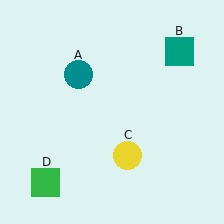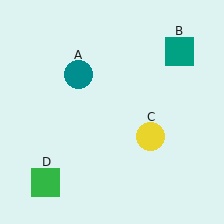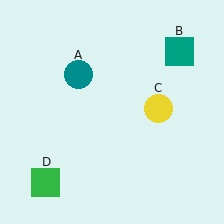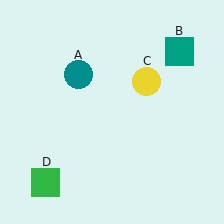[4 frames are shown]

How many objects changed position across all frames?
1 object changed position: yellow circle (object C).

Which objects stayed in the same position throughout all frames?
Teal circle (object A) and teal square (object B) and green square (object D) remained stationary.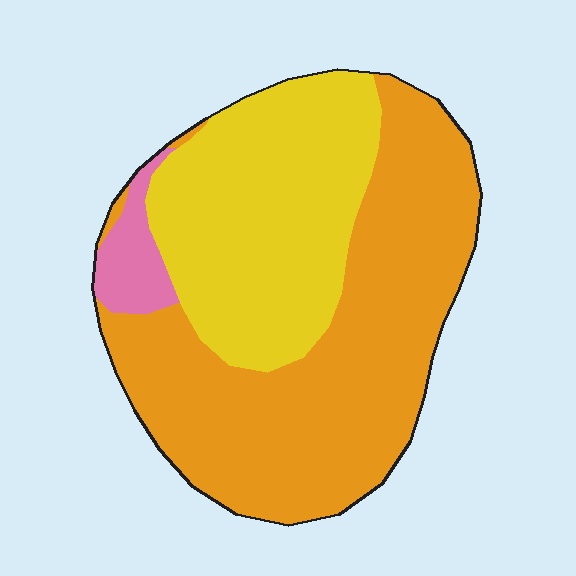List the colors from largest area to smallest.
From largest to smallest: orange, yellow, pink.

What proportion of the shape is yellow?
Yellow covers 38% of the shape.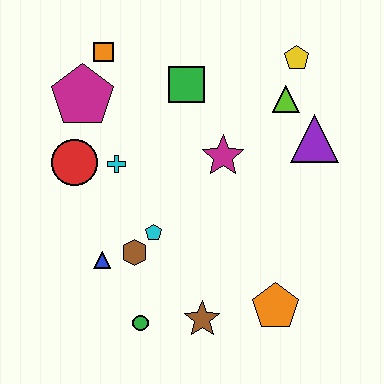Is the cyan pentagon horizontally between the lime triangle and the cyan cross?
Yes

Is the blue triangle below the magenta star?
Yes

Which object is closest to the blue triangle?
The brown hexagon is closest to the blue triangle.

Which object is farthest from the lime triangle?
The green circle is farthest from the lime triangle.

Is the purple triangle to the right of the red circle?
Yes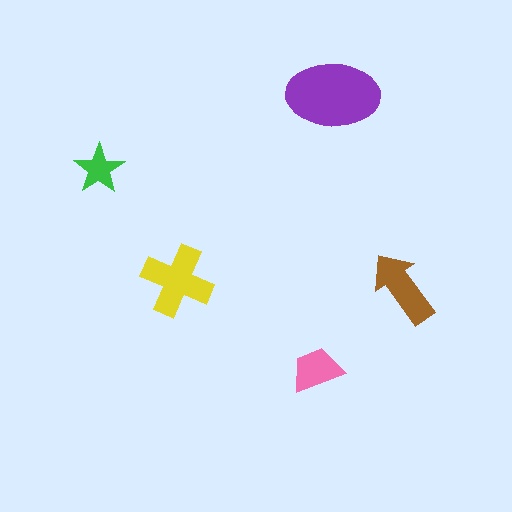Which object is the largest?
The purple ellipse.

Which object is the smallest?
The green star.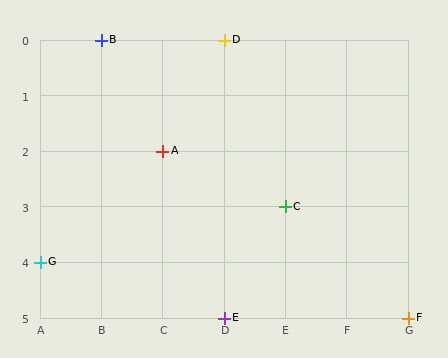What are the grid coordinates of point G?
Point G is at grid coordinates (A, 4).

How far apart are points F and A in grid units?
Points F and A are 4 columns and 3 rows apart (about 5.0 grid units diagonally).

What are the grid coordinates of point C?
Point C is at grid coordinates (E, 3).